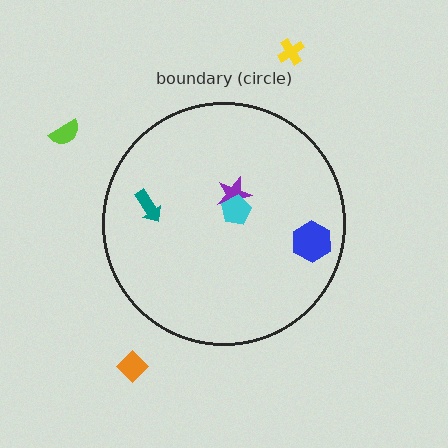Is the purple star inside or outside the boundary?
Inside.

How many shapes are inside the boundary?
4 inside, 3 outside.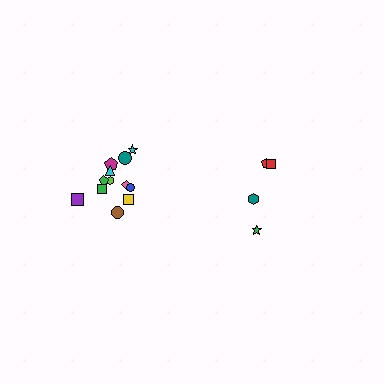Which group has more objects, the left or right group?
The left group.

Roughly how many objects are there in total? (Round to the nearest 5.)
Roughly 15 objects in total.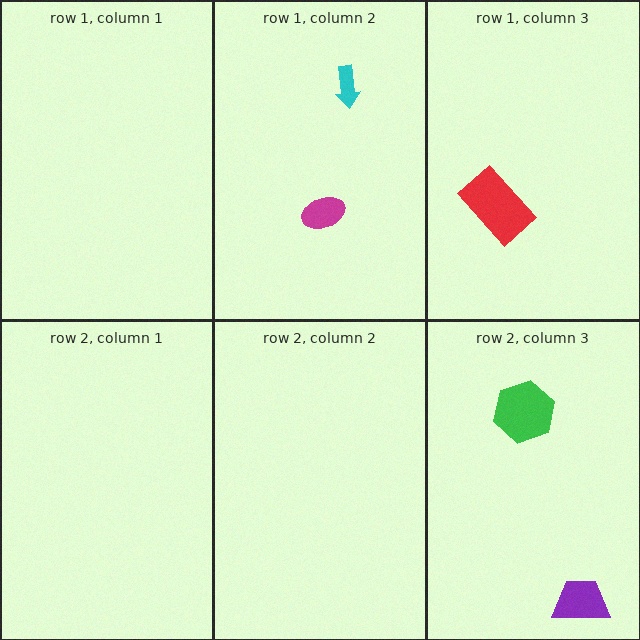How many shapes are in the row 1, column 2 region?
2.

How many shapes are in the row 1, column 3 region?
1.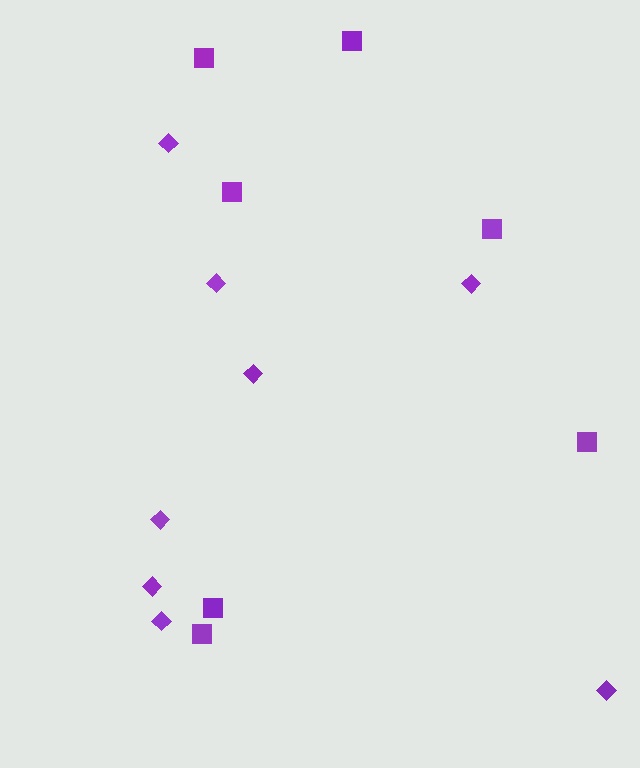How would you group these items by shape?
There are 2 groups: one group of squares (7) and one group of diamonds (8).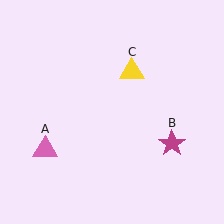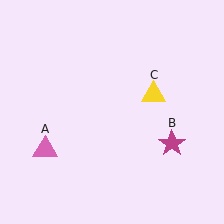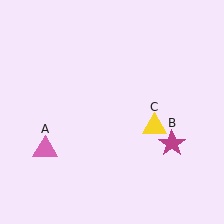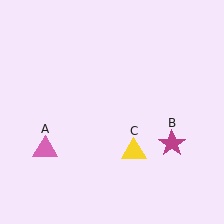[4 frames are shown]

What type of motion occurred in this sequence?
The yellow triangle (object C) rotated clockwise around the center of the scene.